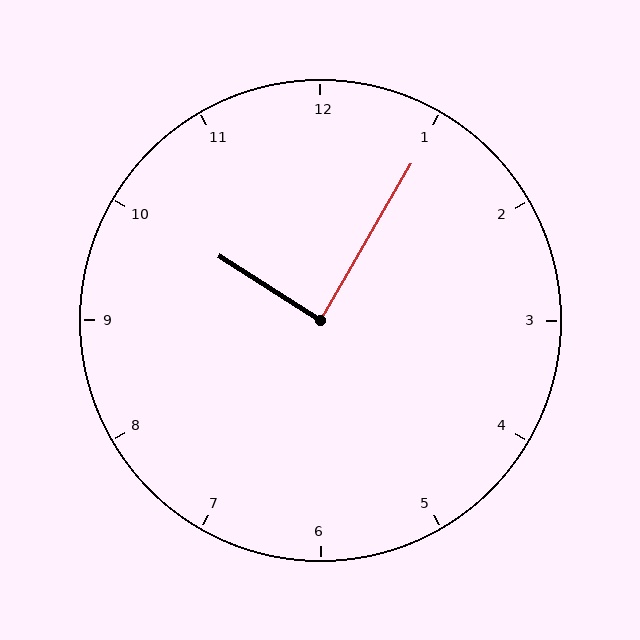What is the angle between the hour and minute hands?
Approximately 88 degrees.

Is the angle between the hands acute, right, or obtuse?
It is right.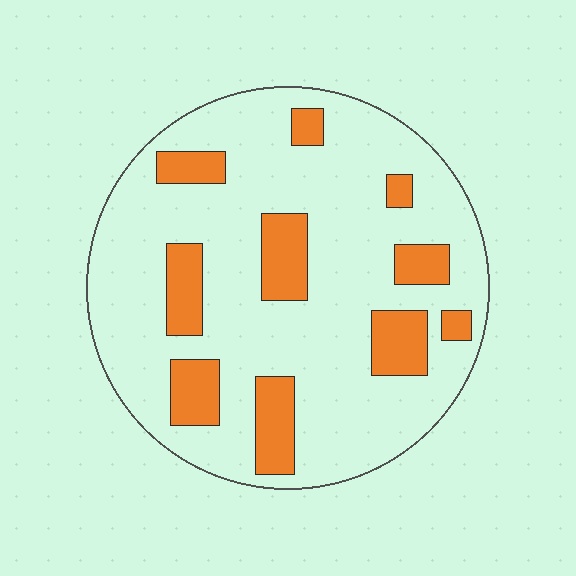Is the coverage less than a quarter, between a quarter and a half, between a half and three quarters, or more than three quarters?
Less than a quarter.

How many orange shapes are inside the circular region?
10.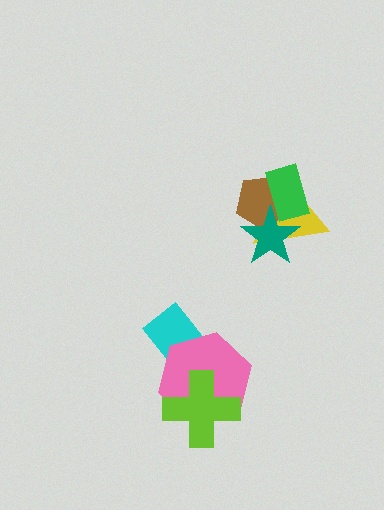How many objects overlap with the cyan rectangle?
1 object overlaps with the cyan rectangle.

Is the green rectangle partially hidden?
Yes, it is partially covered by another shape.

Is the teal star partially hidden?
No, no other shape covers it.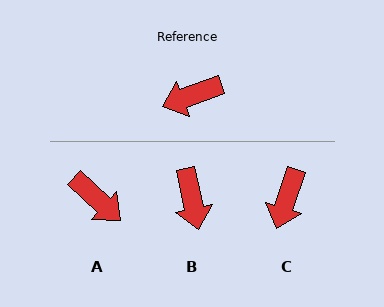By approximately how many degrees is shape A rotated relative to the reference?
Approximately 117 degrees counter-clockwise.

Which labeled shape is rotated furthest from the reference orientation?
A, about 117 degrees away.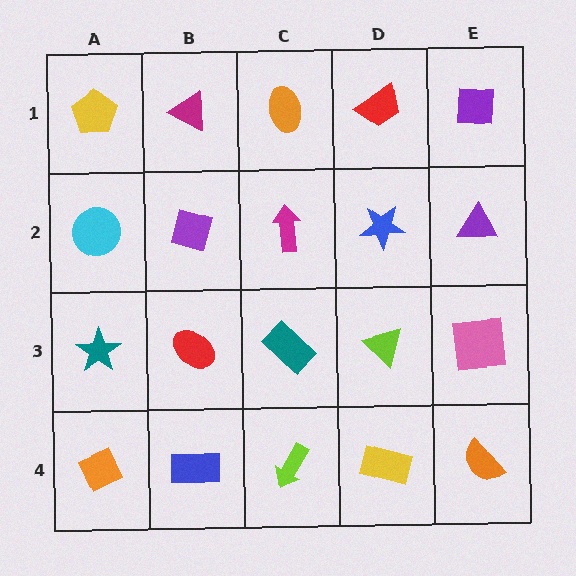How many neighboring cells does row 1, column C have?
3.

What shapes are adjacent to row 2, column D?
A red trapezoid (row 1, column D), a lime triangle (row 3, column D), a magenta arrow (row 2, column C), a purple triangle (row 2, column E).